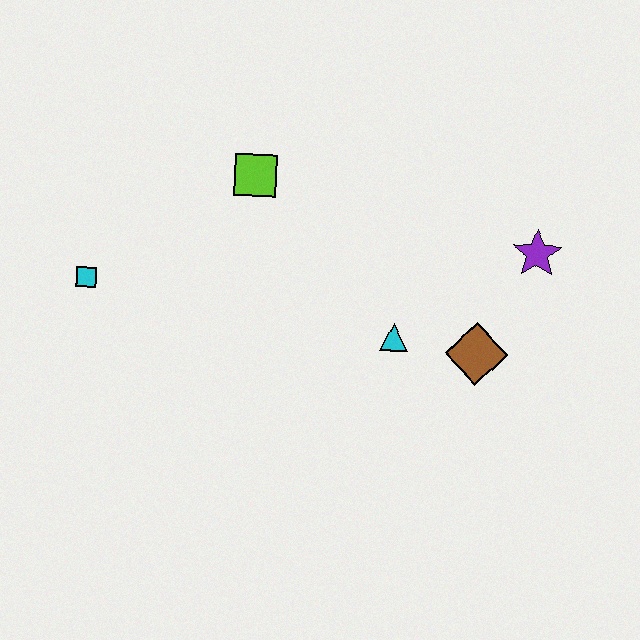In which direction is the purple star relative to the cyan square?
The purple star is to the right of the cyan square.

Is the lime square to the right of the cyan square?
Yes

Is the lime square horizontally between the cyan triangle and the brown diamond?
No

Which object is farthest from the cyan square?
The purple star is farthest from the cyan square.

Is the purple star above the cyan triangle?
Yes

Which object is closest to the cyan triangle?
The brown diamond is closest to the cyan triangle.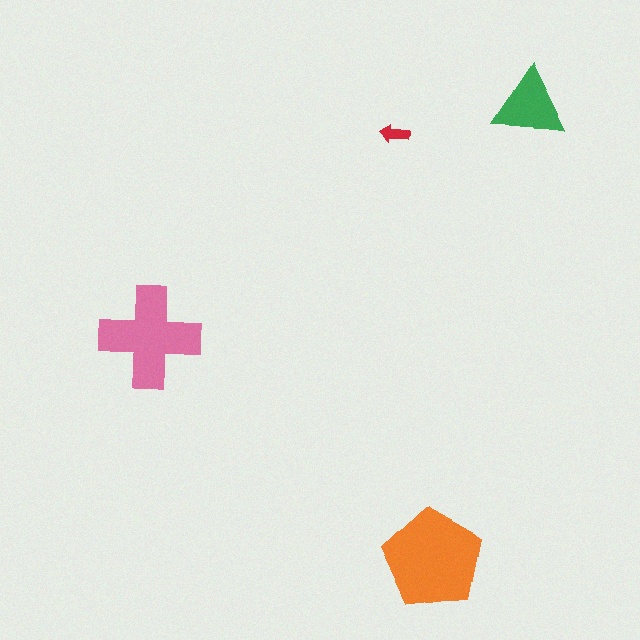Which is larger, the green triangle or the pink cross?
The pink cross.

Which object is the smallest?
The red arrow.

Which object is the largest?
The orange pentagon.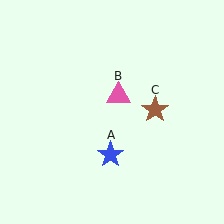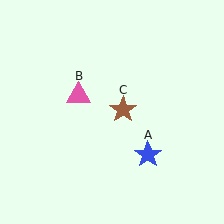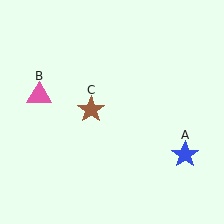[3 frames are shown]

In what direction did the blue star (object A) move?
The blue star (object A) moved right.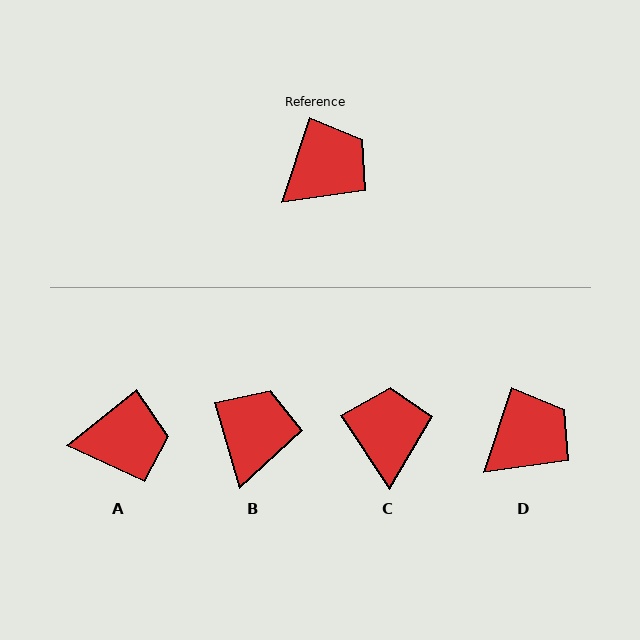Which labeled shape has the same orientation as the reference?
D.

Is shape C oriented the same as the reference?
No, it is off by about 52 degrees.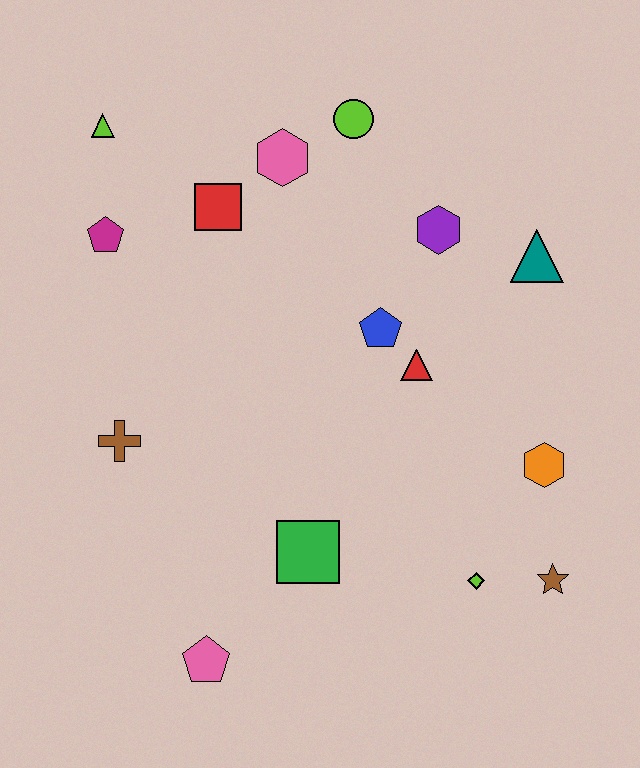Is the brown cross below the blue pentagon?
Yes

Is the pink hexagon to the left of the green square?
Yes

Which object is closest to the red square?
The pink hexagon is closest to the red square.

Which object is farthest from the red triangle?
The lime triangle is farthest from the red triangle.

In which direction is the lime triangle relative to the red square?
The lime triangle is to the left of the red square.